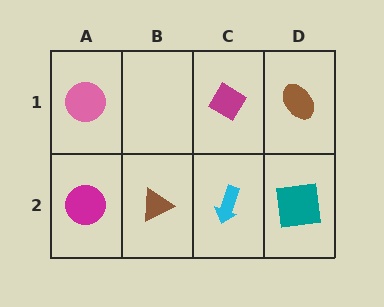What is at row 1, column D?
A brown ellipse.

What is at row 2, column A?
A magenta circle.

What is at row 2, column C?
A cyan arrow.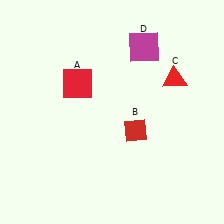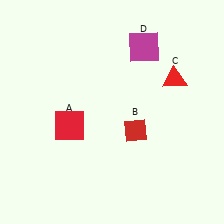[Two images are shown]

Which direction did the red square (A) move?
The red square (A) moved down.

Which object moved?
The red square (A) moved down.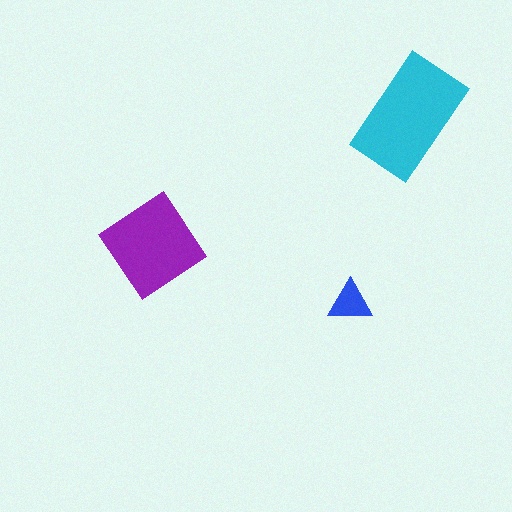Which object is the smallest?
The blue triangle.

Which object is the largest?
The cyan rectangle.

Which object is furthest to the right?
The cyan rectangle is rightmost.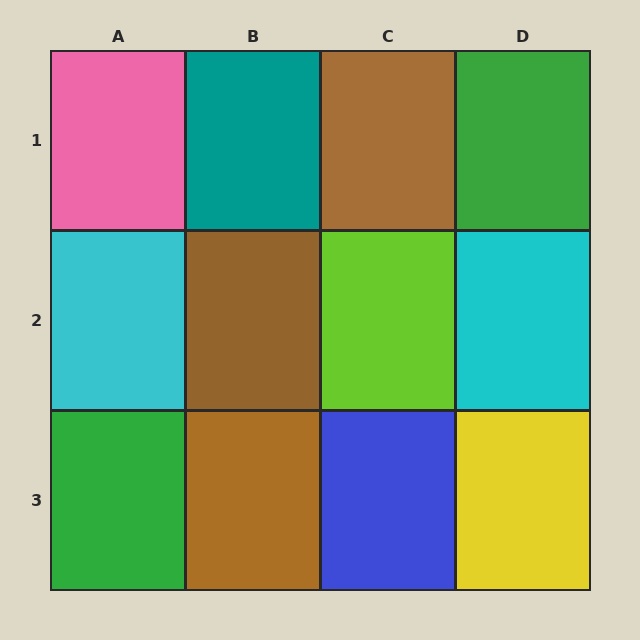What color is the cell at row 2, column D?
Cyan.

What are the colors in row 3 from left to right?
Green, brown, blue, yellow.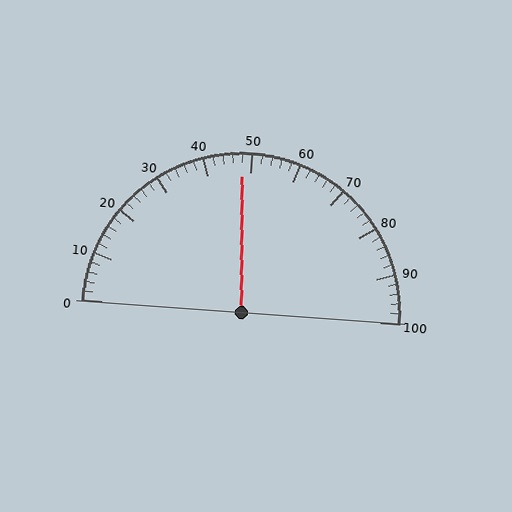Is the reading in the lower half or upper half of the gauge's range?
The reading is in the lower half of the range (0 to 100).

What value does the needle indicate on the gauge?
The needle indicates approximately 48.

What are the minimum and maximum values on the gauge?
The gauge ranges from 0 to 100.